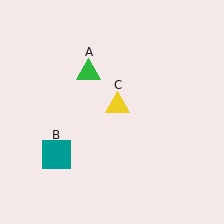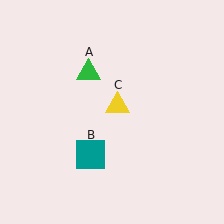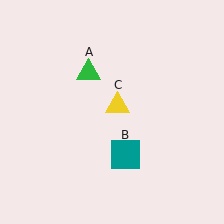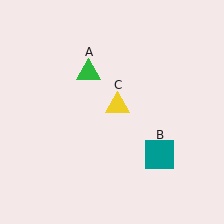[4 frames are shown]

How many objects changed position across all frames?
1 object changed position: teal square (object B).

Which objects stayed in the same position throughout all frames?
Green triangle (object A) and yellow triangle (object C) remained stationary.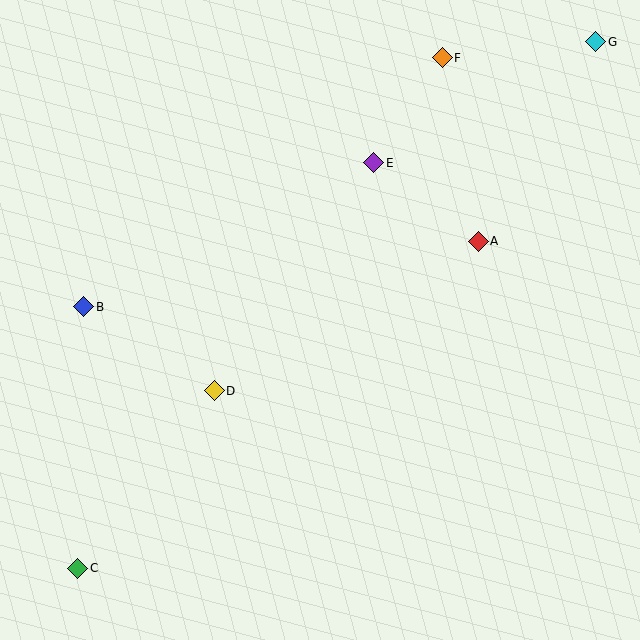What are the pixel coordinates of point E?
Point E is at (374, 163).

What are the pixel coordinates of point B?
Point B is at (84, 307).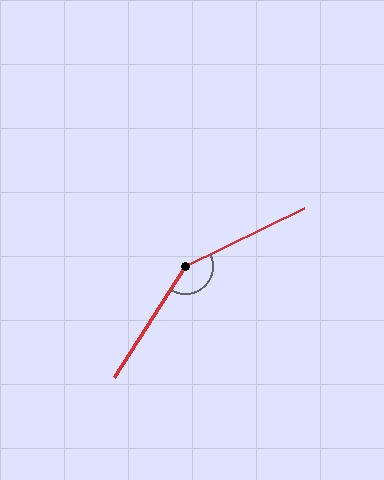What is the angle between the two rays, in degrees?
Approximately 149 degrees.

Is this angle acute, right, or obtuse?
It is obtuse.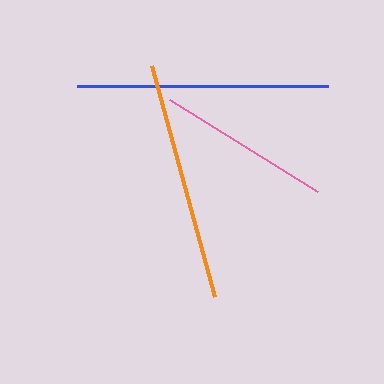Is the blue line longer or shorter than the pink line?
The blue line is longer than the pink line.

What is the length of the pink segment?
The pink segment is approximately 175 pixels long.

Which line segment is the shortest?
The pink line is the shortest at approximately 175 pixels.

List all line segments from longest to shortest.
From longest to shortest: blue, orange, pink.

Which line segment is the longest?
The blue line is the longest at approximately 252 pixels.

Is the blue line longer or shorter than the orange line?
The blue line is longer than the orange line.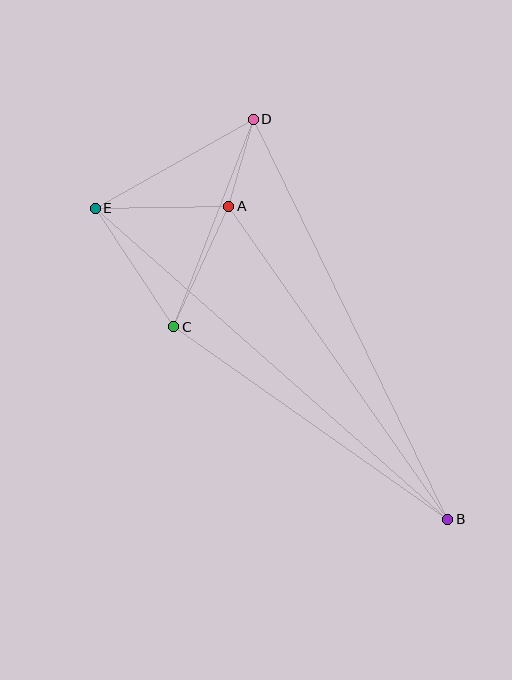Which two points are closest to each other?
Points A and D are closest to each other.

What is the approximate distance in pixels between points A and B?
The distance between A and B is approximately 382 pixels.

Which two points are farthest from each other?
Points B and E are farthest from each other.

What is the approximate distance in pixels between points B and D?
The distance between B and D is approximately 445 pixels.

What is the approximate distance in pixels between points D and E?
The distance between D and E is approximately 181 pixels.